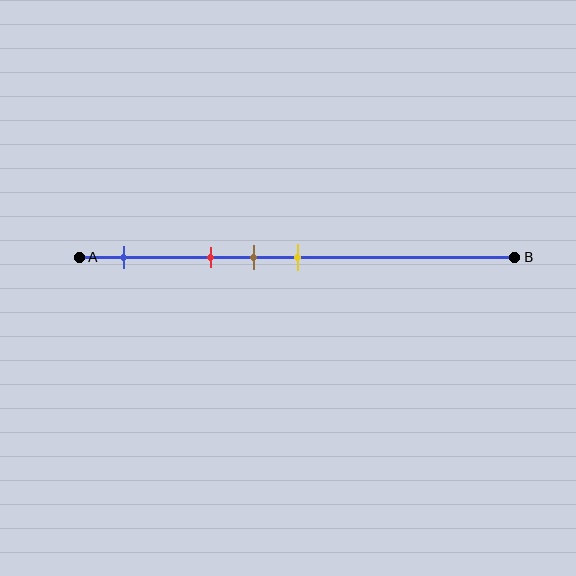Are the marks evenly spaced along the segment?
No, the marks are not evenly spaced.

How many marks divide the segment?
There are 4 marks dividing the segment.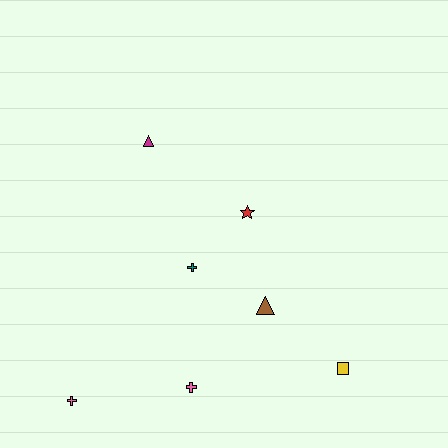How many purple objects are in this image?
There are no purple objects.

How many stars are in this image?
There is 1 star.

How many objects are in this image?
There are 7 objects.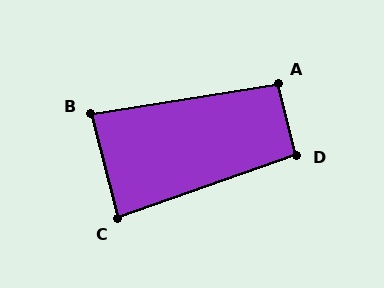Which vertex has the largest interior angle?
A, at approximately 95 degrees.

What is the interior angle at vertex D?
Approximately 95 degrees (obtuse).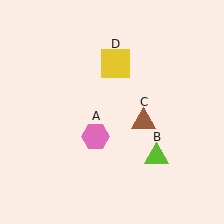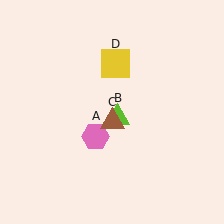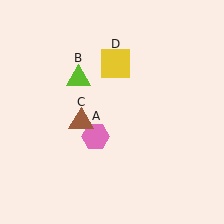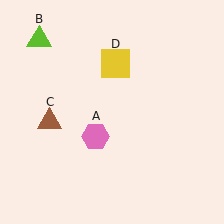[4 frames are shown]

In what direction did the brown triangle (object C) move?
The brown triangle (object C) moved left.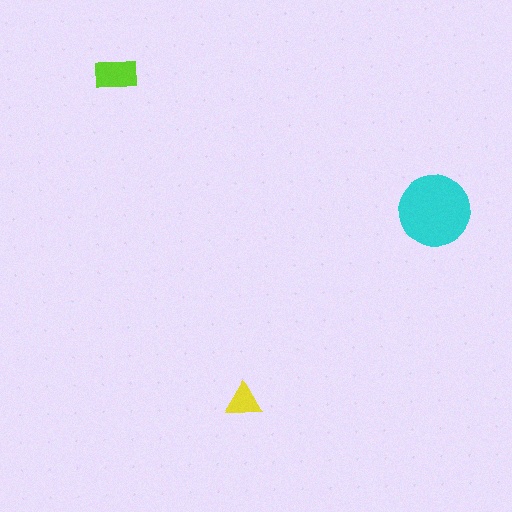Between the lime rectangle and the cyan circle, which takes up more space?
The cyan circle.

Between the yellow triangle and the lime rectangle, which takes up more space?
The lime rectangle.